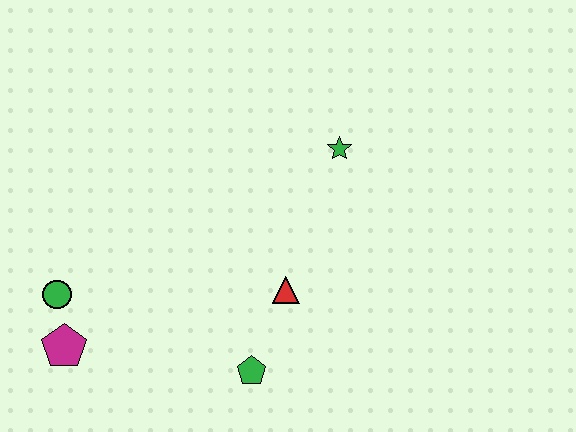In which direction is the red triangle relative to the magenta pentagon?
The red triangle is to the right of the magenta pentagon.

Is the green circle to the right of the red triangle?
No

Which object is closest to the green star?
The red triangle is closest to the green star.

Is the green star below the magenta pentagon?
No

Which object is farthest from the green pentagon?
The green star is farthest from the green pentagon.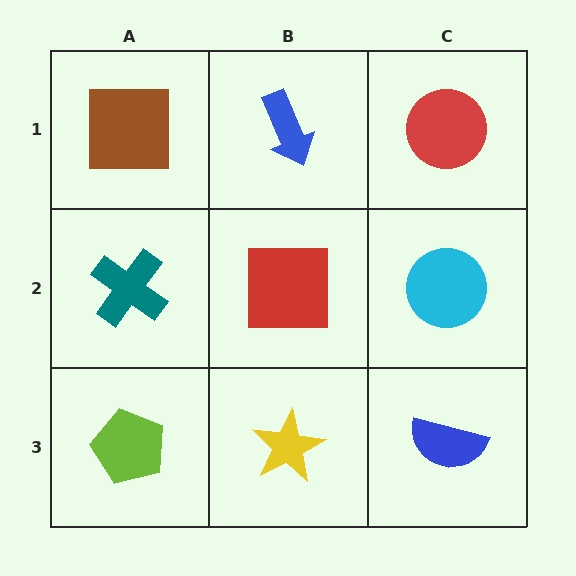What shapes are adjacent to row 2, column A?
A brown square (row 1, column A), a lime pentagon (row 3, column A), a red square (row 2, column B).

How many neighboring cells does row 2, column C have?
3.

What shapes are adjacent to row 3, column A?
A teal cross (row 2, column A), a yellow star (row 3, column B).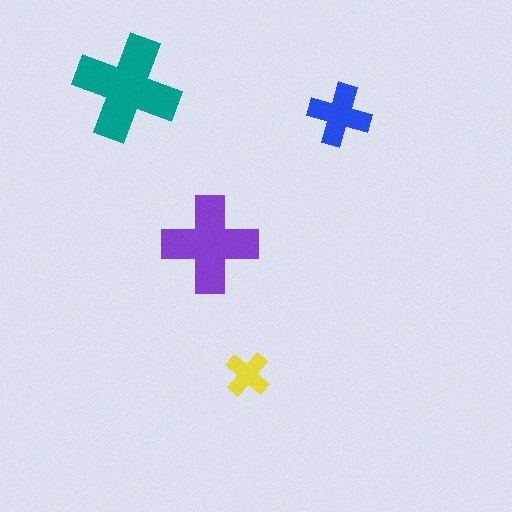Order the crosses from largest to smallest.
the teal one, the purple one, the blue one, the yellow one.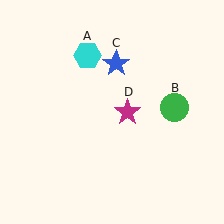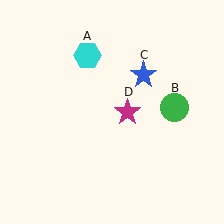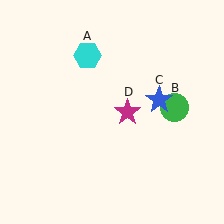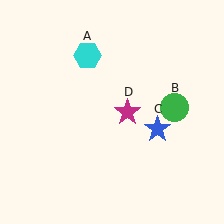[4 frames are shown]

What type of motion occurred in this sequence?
The blue star (object C) rotated clockwise around the center of the scene.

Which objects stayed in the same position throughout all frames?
Cyan hexagon (object A) and green circle (object B) and magenta star (object D) remained stationary.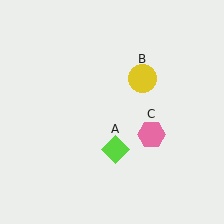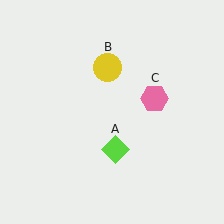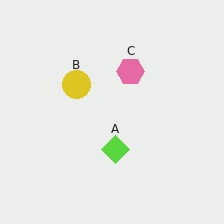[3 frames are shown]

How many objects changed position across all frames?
2 objects changed position: yellow circle (object B), pink hexagon (object C).